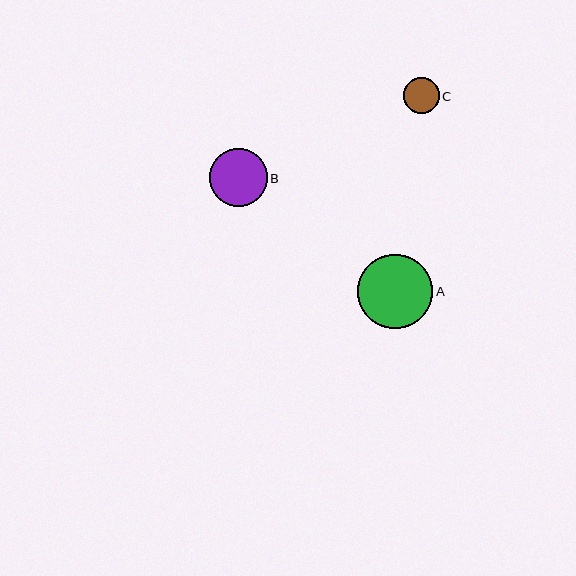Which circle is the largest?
Circle A is the largest with a size of approximately 75 pixels.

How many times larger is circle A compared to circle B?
Circle A is approximately 1.3 times the size of circle B.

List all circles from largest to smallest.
From largest to smallest: A, B, C.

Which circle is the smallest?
Circle C is the smallest with a size of approximately 36 pixels.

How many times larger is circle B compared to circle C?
Circle B is approximately 1.6 times the size of circle C.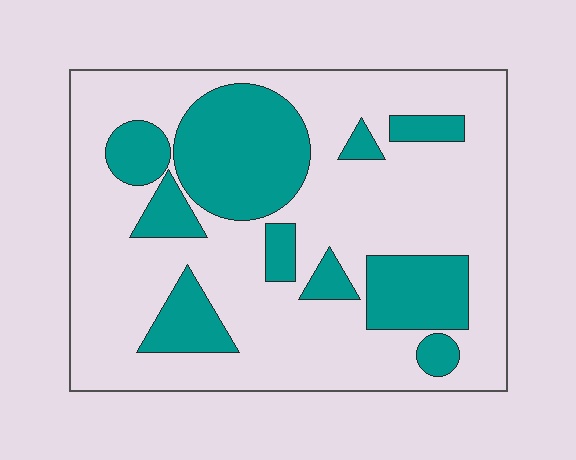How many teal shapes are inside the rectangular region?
10.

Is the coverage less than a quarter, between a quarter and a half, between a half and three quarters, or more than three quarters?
Between a quarter and a half.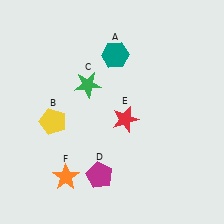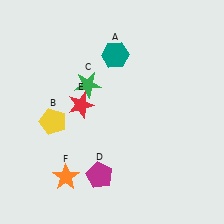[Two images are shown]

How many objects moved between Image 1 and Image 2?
1 object moved between the two images.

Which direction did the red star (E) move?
The red star (E) moved left.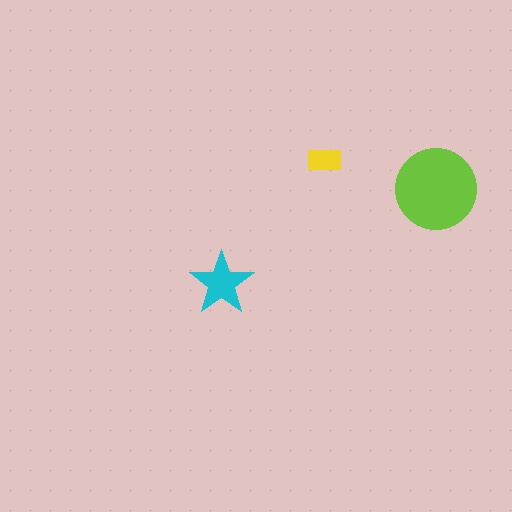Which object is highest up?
The yellow rectangle is topmost.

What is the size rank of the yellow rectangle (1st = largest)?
3rd.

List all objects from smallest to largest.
The yellow rectangle, the cyan star, the lime circle.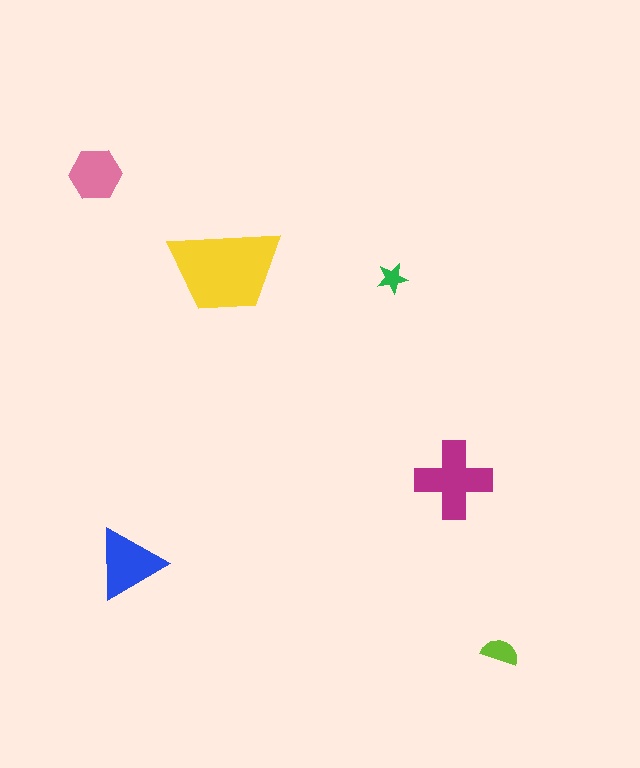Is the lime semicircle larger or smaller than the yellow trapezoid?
Smaller.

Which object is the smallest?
The green star.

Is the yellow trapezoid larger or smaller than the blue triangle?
Larger.